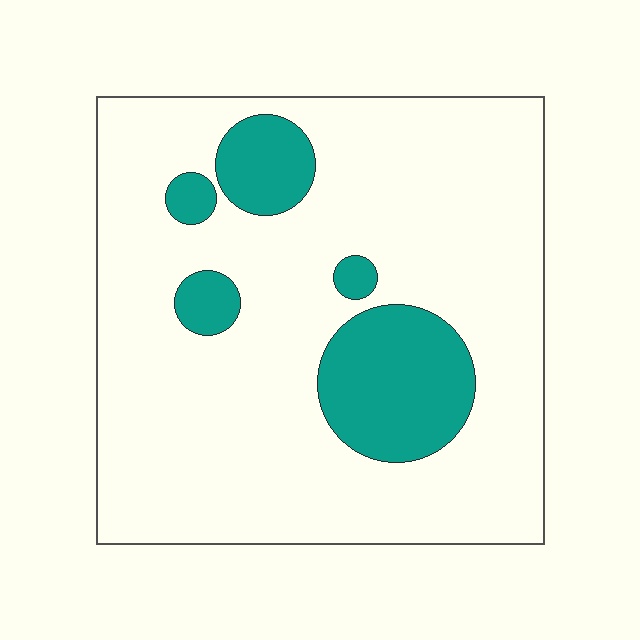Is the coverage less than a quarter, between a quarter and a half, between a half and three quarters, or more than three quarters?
Less than a quarter.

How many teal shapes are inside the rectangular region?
5.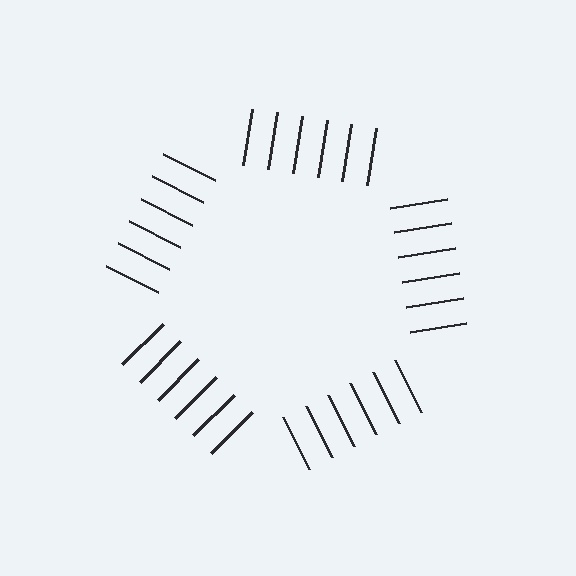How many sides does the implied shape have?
5 sides — the line-ends trace a pentagon.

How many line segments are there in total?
30 — 6 along each of the 5 edges.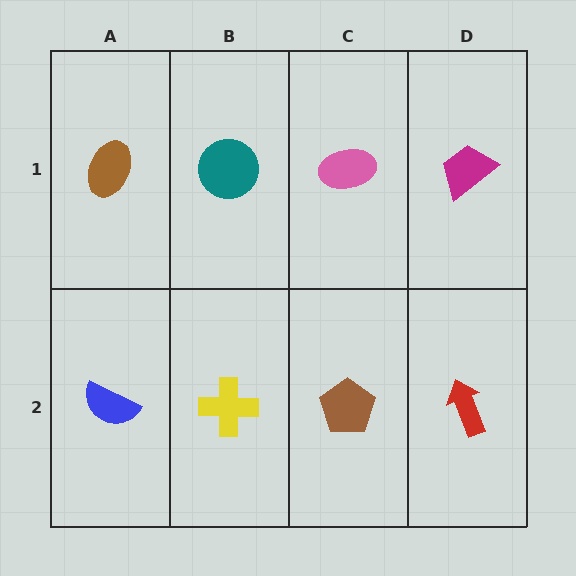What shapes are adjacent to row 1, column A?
A blue semicircle (row 2, column A), a teal circle (row 1, column B).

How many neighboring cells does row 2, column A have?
2.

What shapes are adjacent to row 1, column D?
A red arrow (row 2, column D), a pink ellipse (row 1, column C).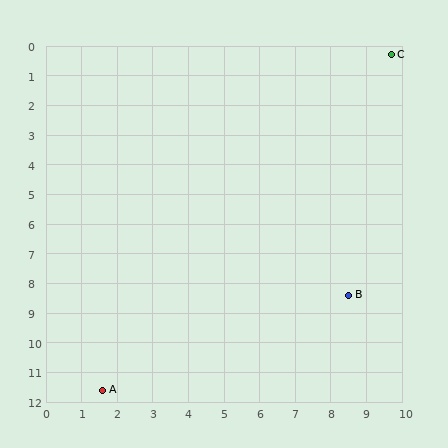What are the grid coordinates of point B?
Point B is at approximately (8.5, 8.4).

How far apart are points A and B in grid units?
Points A and B are about 7.6 grid units apart.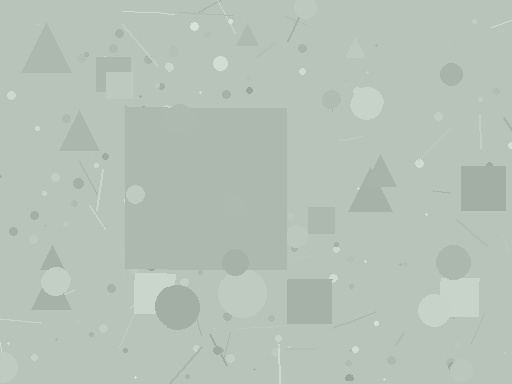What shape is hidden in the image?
A square is hidden in the image.